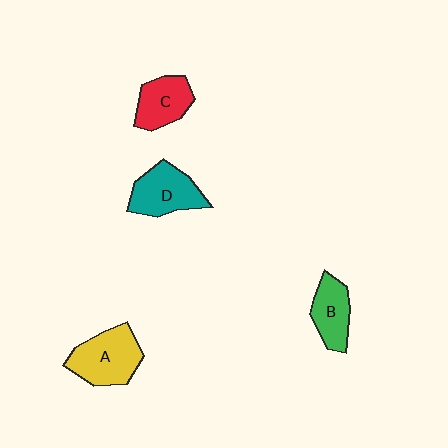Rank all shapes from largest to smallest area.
From largest to smallest: A (yellow), D (teal), C (red), B (green).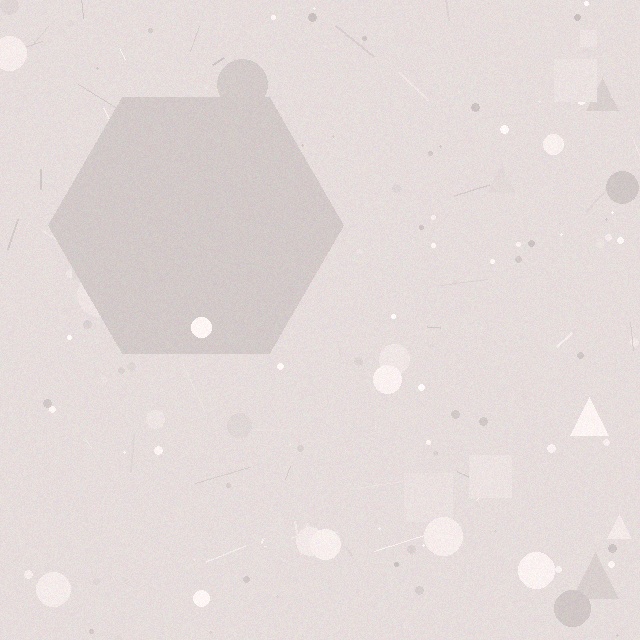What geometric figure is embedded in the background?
A hexagon is embedded in the background.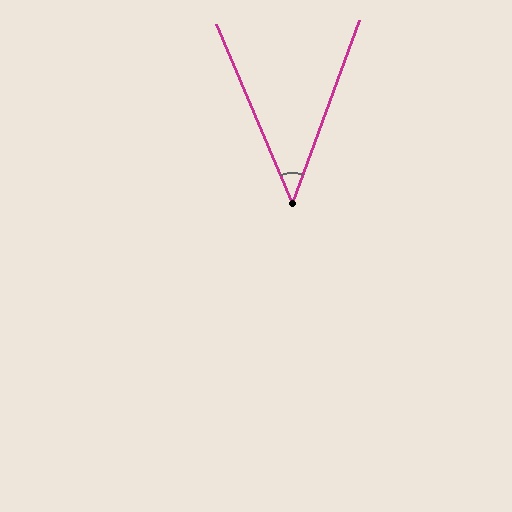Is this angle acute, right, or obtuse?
It is acute.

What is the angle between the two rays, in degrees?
Approximately 43 degrees.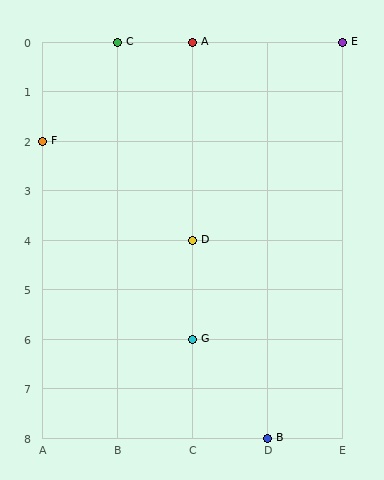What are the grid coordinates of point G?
Point G is at grid coordinates (C, 6).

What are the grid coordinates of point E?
Point E is at grid coordinates (E, 0).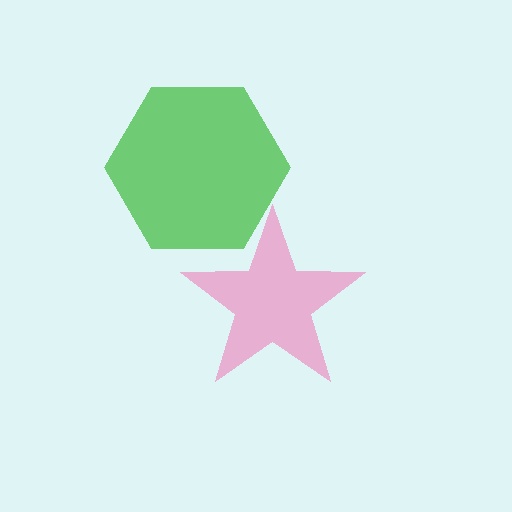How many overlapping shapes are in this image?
There are 2 overlapping shapes in the image.